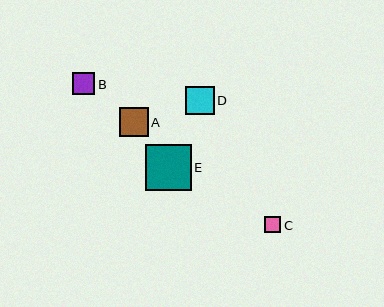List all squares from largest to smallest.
From largest to smallest: E, A, D, B, C.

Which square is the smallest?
Square C is the smallest with a size of approximately 17 pixels.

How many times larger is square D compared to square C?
Square D is approximately 1.7 times the size of square C.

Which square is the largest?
Square E is the largest with a size of approximately 46 pixels.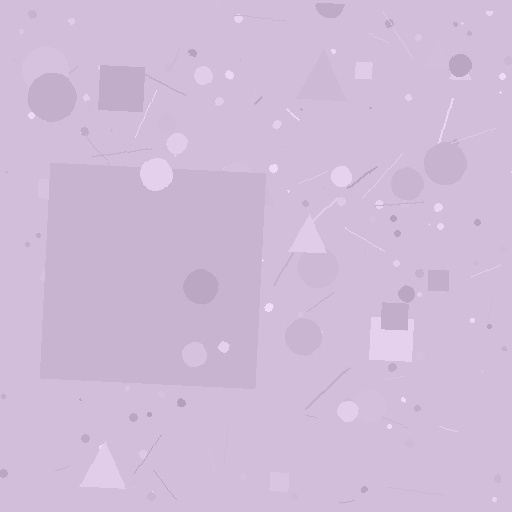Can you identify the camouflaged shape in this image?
The camouflaged shape is a square.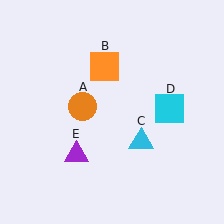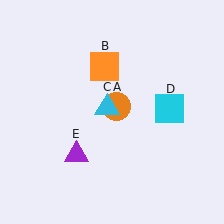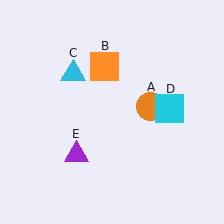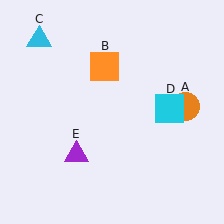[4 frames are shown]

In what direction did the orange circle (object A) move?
The orange circle (object A) moved right.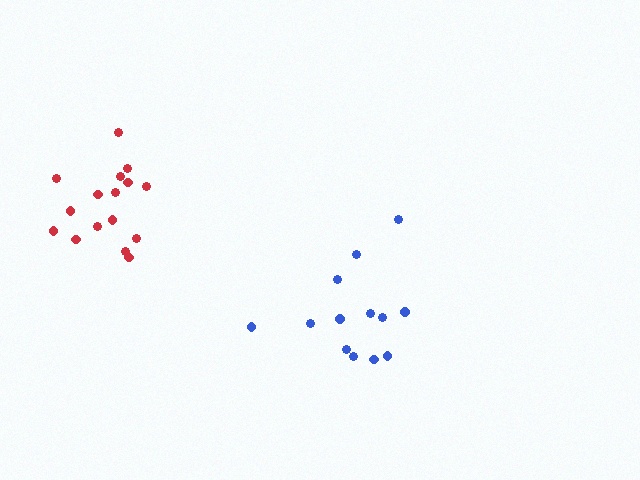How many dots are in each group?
Group 1: 13 dots, Group 2: 16 dots (29 total).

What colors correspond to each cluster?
The clusters are colored: blue, red.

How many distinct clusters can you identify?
There are 2 distinct clusters.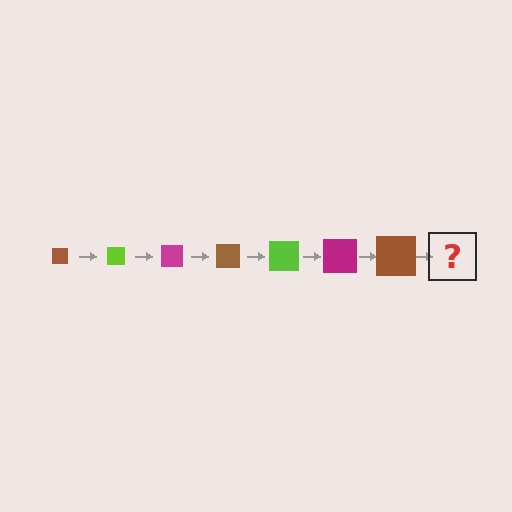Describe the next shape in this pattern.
It should be a lime square, larger than the previous one.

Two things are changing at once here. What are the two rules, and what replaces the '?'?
The two rules are that the square grows larger each step and the color cycles through brown, lime, and magenta. The '?' should be a lime square, larger than the previous one.